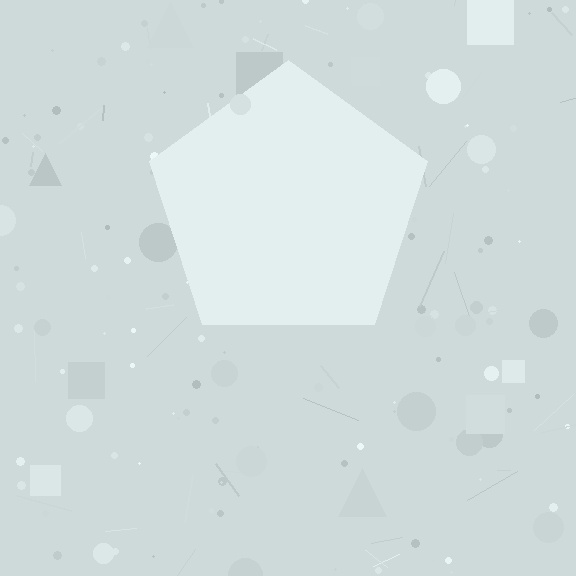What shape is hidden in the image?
A pentagon is hidden in the image.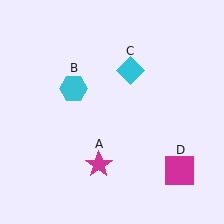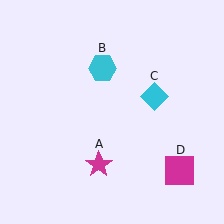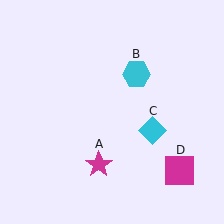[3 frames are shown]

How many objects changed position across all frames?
2 objects changed position: cyan hexagon (object B), cyan diamond (object C).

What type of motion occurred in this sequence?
The cyan hexagon (object B), cyan diamond (object C) rotated clockwise around the center of the scene.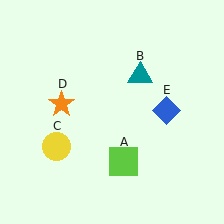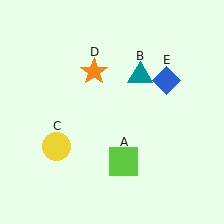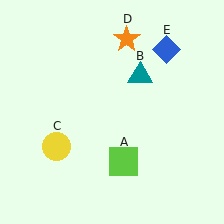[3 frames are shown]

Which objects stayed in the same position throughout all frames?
Lime square (object A) and teal triangle (object B) and yellow circle (object C) remained stationary.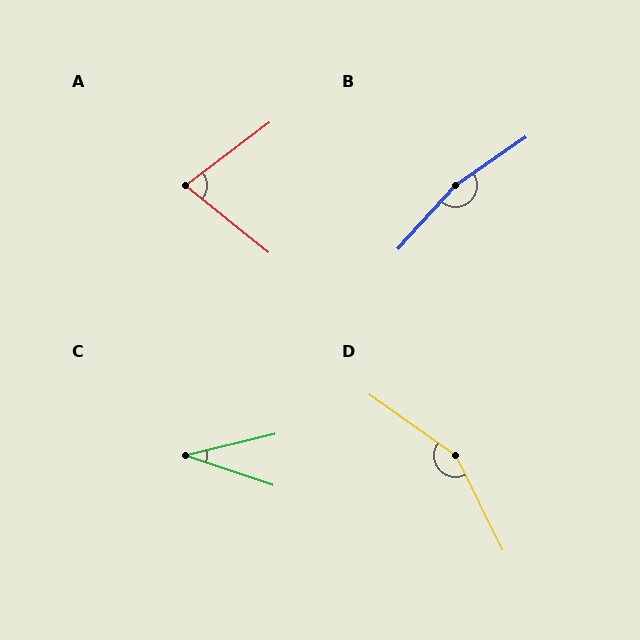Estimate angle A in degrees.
Approximately 76 degrees.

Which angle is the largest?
B, at approximately 167 degrees.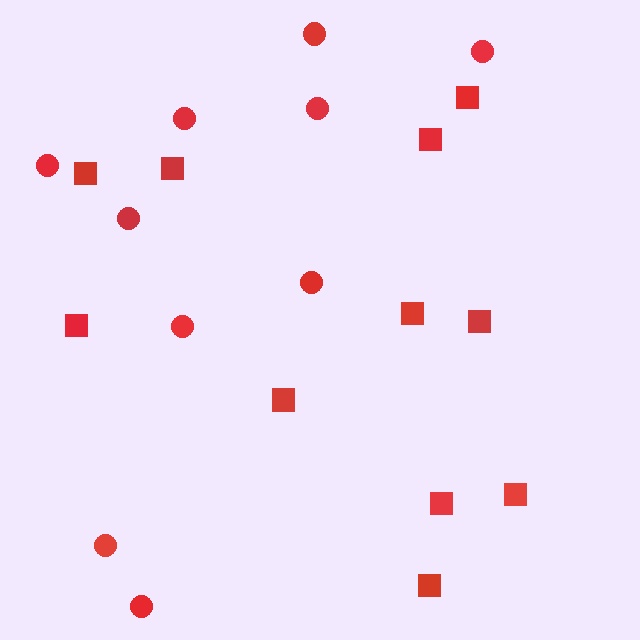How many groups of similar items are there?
There are 2 groups: one group of circles (10) and one group of squares (11).